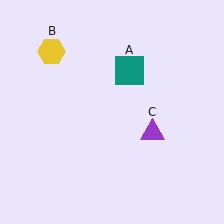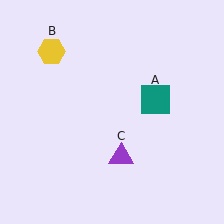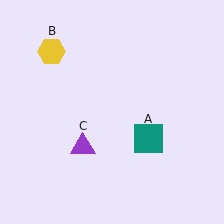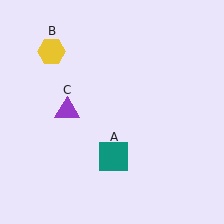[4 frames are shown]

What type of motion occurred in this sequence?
The teal square (object A), purple triangle (object C) rotated clockwise around the center of the scene.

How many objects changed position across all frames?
2 objects changed position: teal square (object A), purple triangle (object C).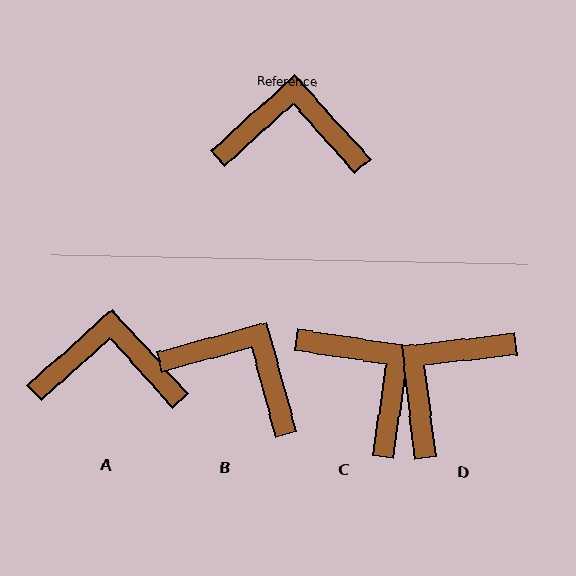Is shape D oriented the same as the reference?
No, it is off by about 55 degrees.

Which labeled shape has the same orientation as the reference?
A.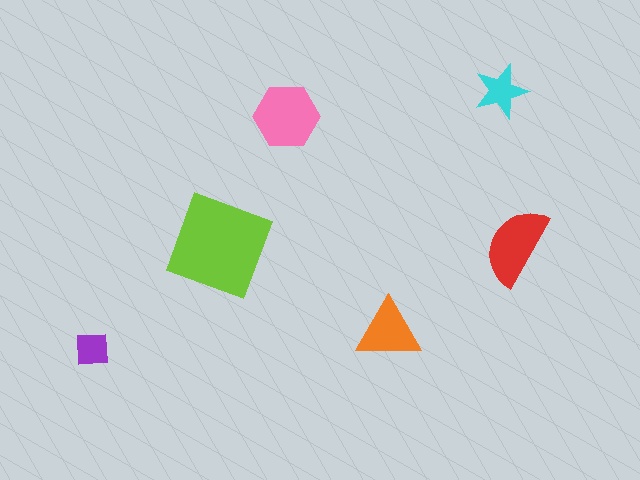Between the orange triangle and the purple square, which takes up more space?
The orange triangle.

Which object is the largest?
The lime square.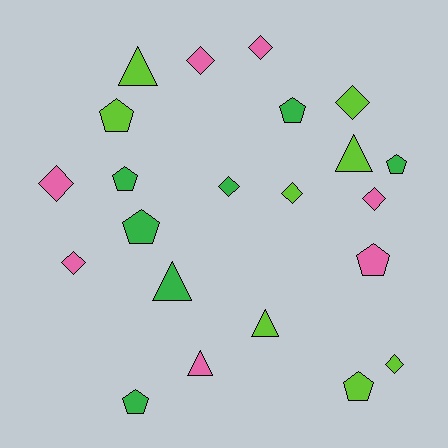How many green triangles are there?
There is 1 green triangle.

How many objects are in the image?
There are 22 objects.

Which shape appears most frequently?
Diamond, with 9 objects.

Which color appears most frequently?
Lime, with 8 objects.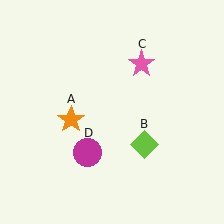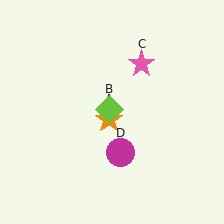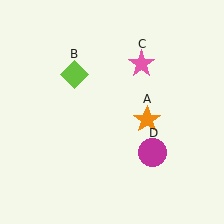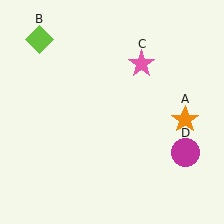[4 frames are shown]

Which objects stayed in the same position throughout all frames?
Pink star (object C) remained stationary.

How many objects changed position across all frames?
3 objects changed position: orange star (object A), lime diamond (object B), magenta circle (object D).